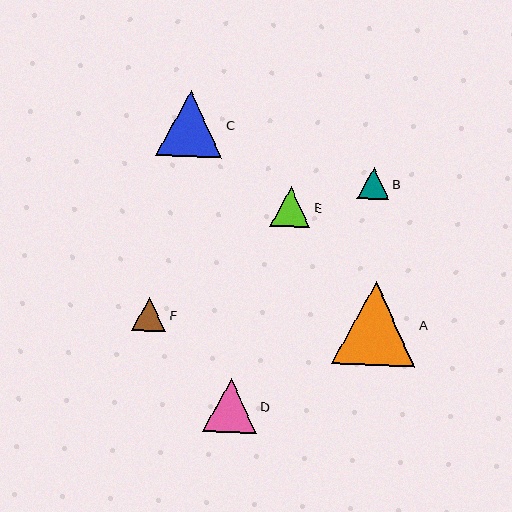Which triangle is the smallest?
Triangle B is the smallest with a size of approximately 32 pixels.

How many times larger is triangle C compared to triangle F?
Triangle C is approximately 2.0 times the size of triangle F.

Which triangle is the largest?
Triangle A is the largest with a size of approximately 84 pixels.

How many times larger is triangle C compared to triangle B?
Triangle C is approximately 2.1 times the size of triangle B.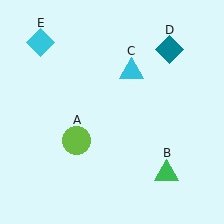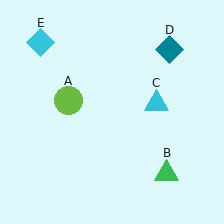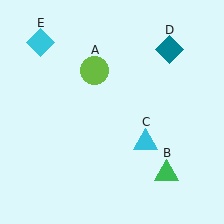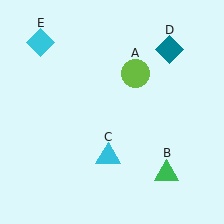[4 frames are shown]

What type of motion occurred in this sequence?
The lime circle (object A), cyan triangle (object C) rotated clockwise around the center of the scene.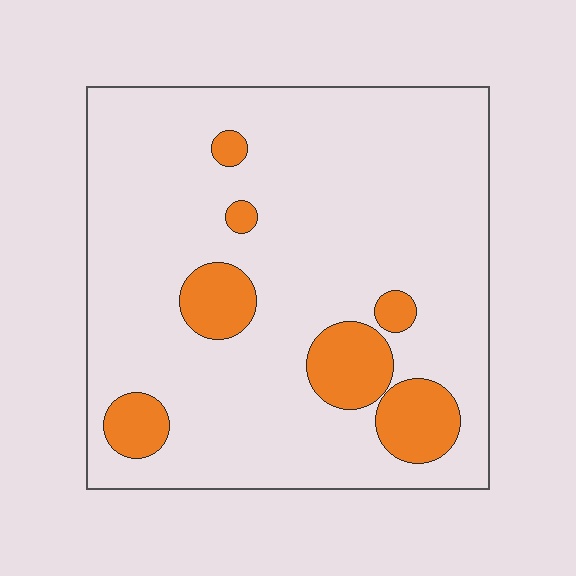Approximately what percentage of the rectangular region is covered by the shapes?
Approximately 15%.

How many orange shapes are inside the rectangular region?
7.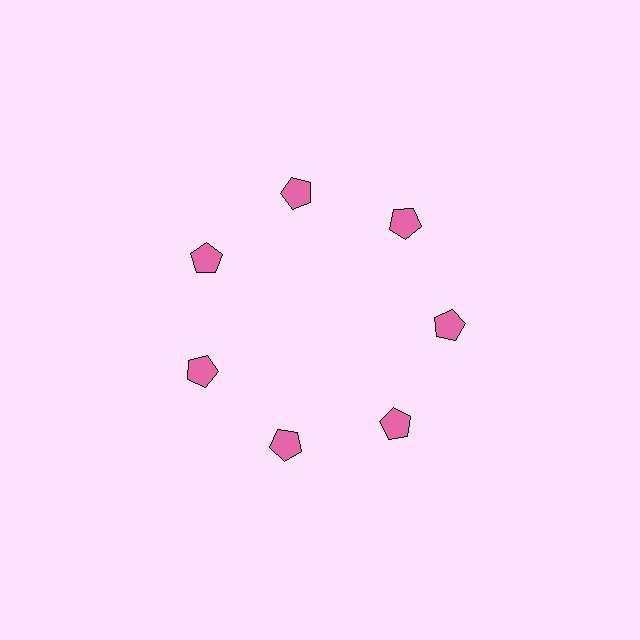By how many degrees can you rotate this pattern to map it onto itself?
The pattern maps onto itself every 51 degrees of rotation.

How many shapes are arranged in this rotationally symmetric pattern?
There are 7 shapes, arranged in 7 groups of 1.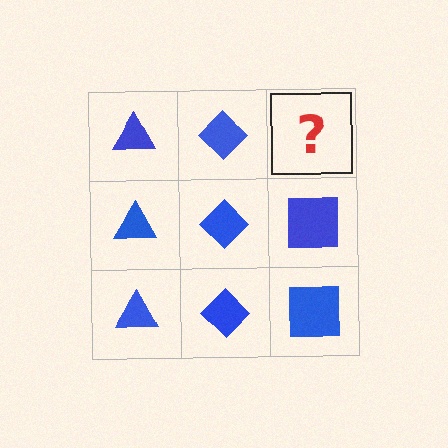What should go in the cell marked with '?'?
The missing cell should contain a blue square.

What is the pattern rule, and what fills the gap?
The rule is that each column has a consistent shape. The gap should be filled with a blue square.